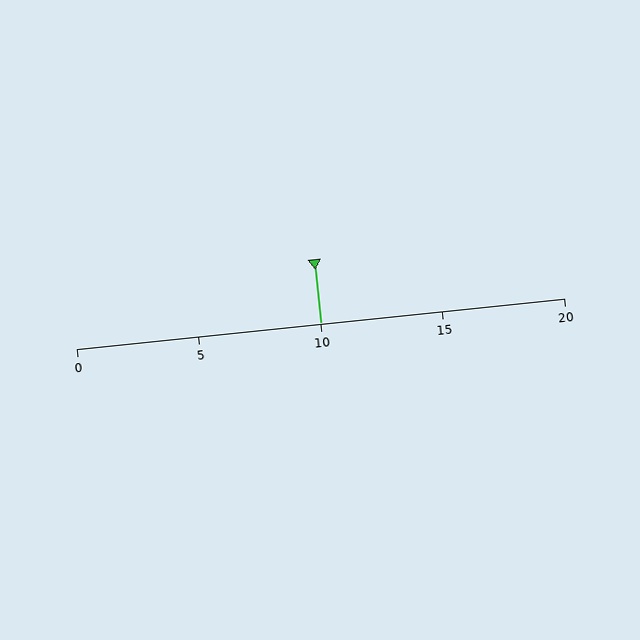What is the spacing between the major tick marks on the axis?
The major ticks are spaced 5 apart.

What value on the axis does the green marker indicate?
The marker indicates approximately 10.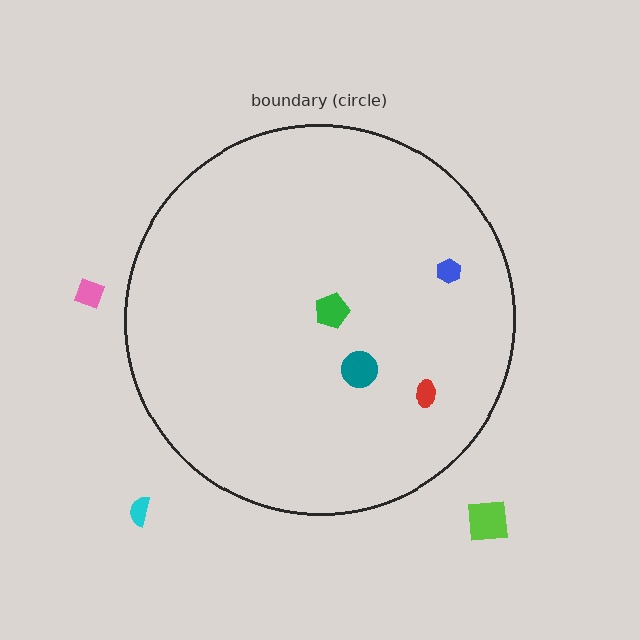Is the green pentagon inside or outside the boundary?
Inside.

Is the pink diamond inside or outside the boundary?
Outside.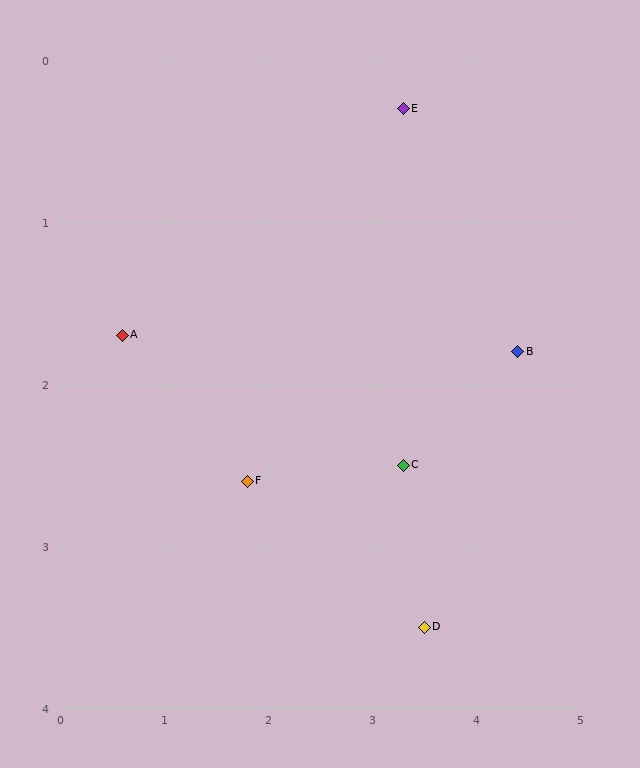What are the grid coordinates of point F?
Point F is at approximately (1.8, 2.6).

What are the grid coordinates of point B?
Point B is at approximately (4.4, 1.8).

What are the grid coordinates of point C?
Point C is at approximately (3.3, 2.5).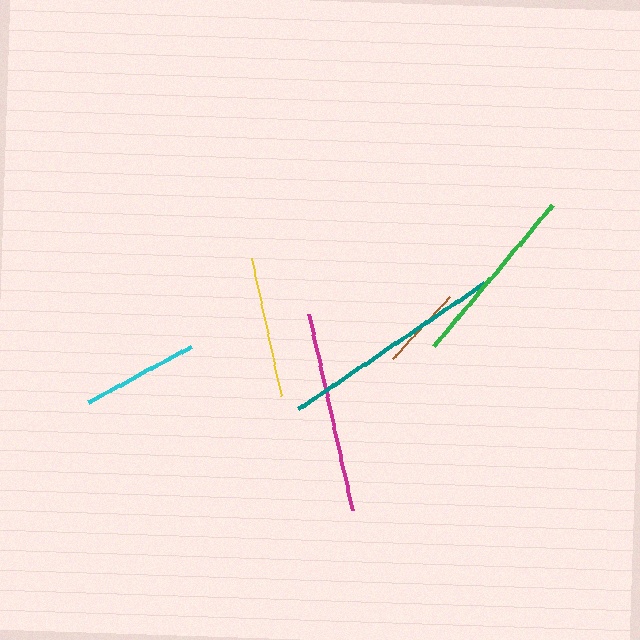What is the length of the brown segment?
The brown segment is approximately 84 pixels long.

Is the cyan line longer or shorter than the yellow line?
The yellow line is longer than the cyan line.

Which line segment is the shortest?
The brown line is the shortest at approximately 84 pixels.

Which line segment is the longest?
The teal line is the longest at approximately 225 pixels.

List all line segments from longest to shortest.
From longest to shortest: teal, magenta, green, yellow, cyan, brown.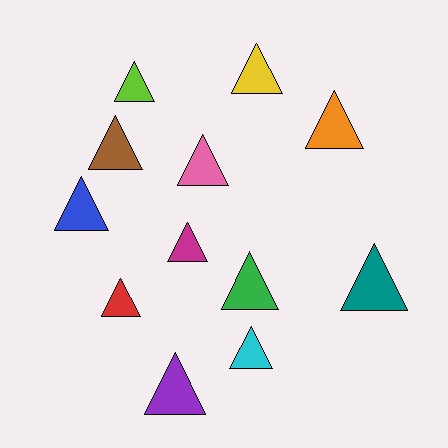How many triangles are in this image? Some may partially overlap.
There are 12 triangles.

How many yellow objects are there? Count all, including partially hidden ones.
There is 1 yellow object.